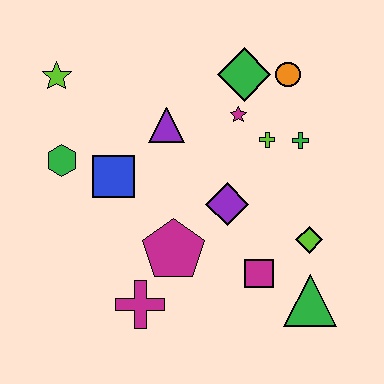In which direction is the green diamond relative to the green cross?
The green diamond is above the green cross.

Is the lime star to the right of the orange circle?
No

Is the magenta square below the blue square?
Yes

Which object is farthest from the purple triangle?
The green triangle is farthest from the purple triangle.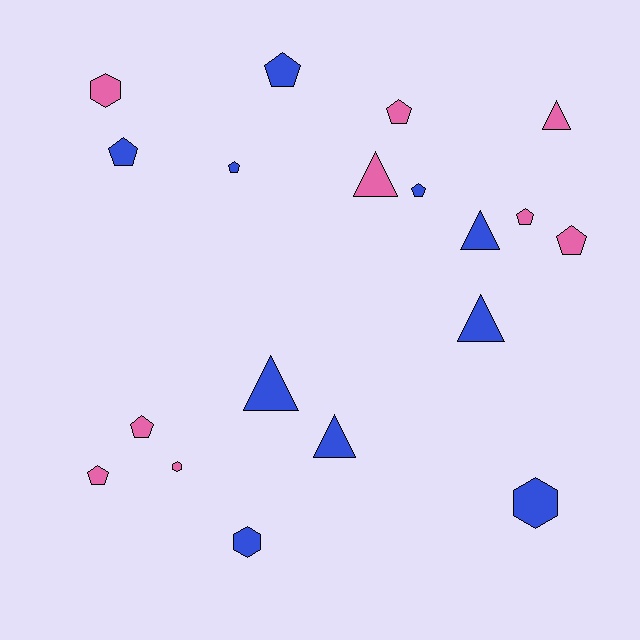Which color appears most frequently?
Blue, with 10 objects.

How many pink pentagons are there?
There are 5 pink pentagons.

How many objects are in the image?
There are 19 objects.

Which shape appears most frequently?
Pentagon, with 9 objects.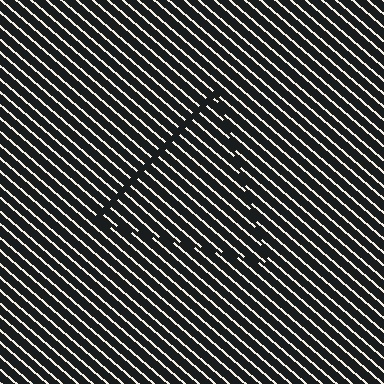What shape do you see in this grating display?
An illusory triangle. The interior of the shape contains the same grating, shifted by half a period — the contour is defined by the phase discontinuity where line-ends from the inner and outer gratings abut.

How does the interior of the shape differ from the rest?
The interior of the shape contains the same grating, shifted by half a period — the contour is defined by the phase discontinuity where line-ends from the inner and outer gratings abut.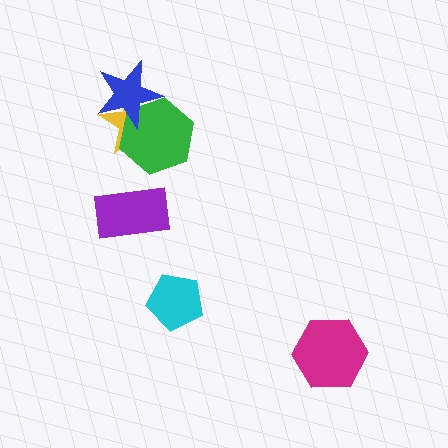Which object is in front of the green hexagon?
The blue star is in front of the green hexagon.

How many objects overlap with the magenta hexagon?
0 objects overlap with the magenta hexagon.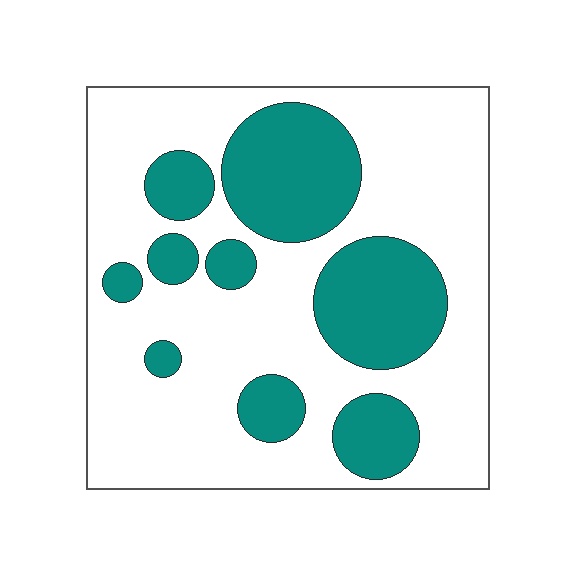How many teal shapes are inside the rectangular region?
9.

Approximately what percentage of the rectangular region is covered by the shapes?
Approximately 30%.